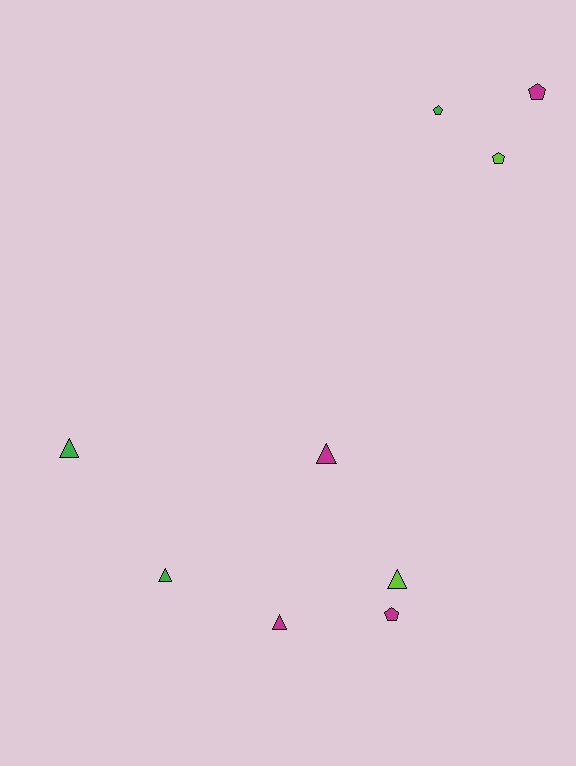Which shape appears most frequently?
Triangle, with 5 objects.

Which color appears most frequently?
Magenta, with 4 objects.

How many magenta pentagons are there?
There are 2 magenta pentagons.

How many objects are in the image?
There are 9 objects.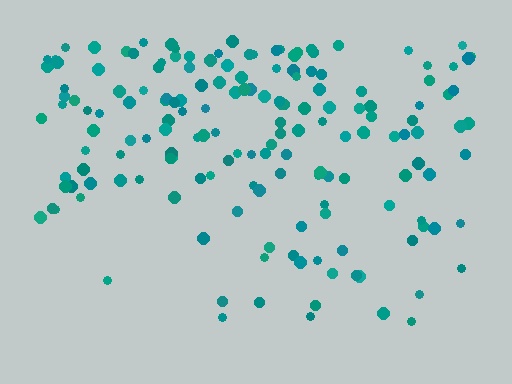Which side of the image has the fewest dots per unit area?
The bottom.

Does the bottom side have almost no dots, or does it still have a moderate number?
Still a moderate number, just noticeably fewer than the top.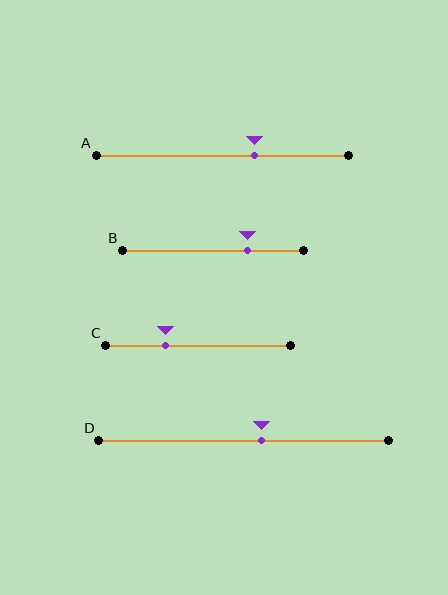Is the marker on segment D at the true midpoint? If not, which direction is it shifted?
No, the marker on segment D is shifted to the right by about 6% of the segment length.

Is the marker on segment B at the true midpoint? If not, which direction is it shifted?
No, the marker on segment B is shifted to the right by about 19% of the segment length.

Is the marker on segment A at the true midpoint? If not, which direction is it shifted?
No, the marker on segment A is shifted to the right by about 13% of the segment length.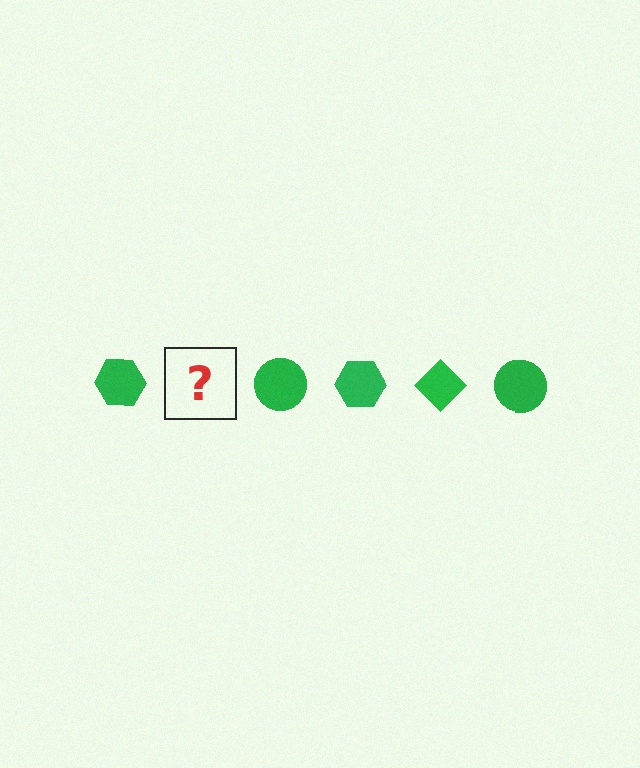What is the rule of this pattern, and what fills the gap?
The rule is that the pattern cycles through hexagon, diamond, circle shapes in green. The gap should be filled with a green diamond.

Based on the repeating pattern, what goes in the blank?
The blank should be a green diamond.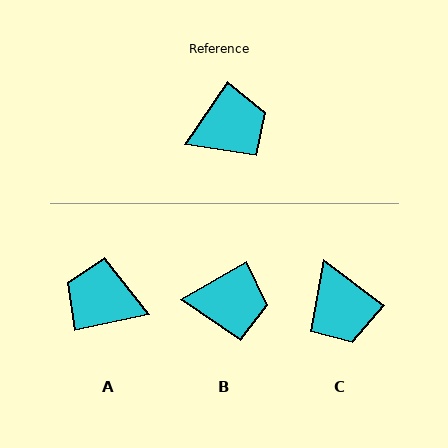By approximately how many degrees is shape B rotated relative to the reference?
Approximately 26 degrees clockwise.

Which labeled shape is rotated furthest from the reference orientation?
A, about 136 degrees away.